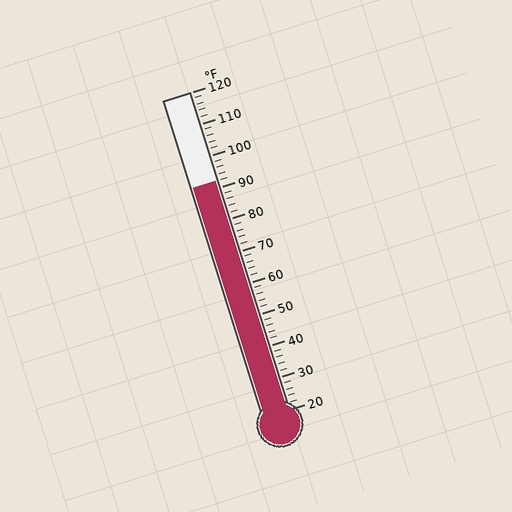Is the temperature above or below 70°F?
The temperature is above 70°F.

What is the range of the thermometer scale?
The thermometer scale ranges from 20°F to 120°F.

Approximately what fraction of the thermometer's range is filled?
The thermometer is filled to approximately 70% of its range.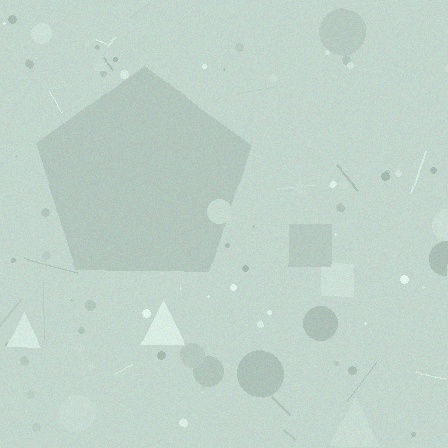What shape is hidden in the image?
A pentagon is hidden in the image.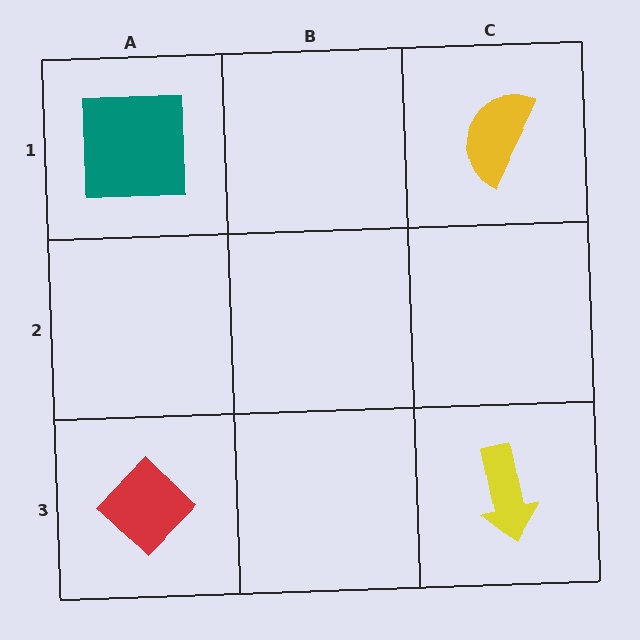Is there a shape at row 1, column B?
No, that cell is empty.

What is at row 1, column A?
A teal square.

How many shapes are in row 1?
2 shapes.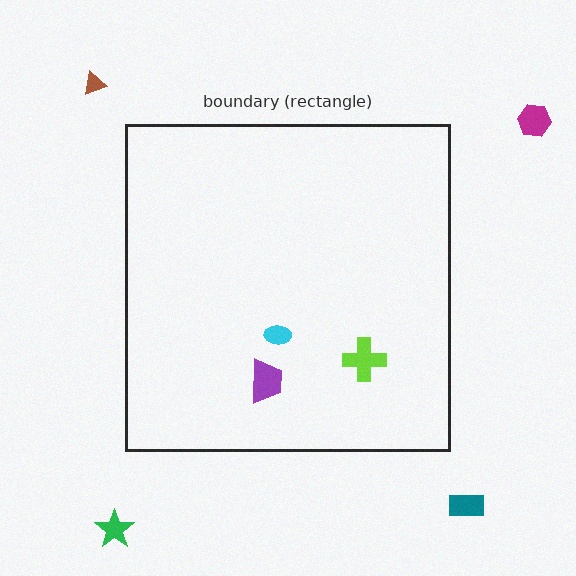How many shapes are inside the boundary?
3 inside, 4 outside.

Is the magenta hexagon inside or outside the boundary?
Outside.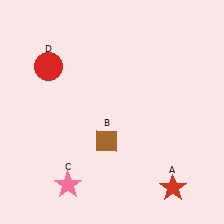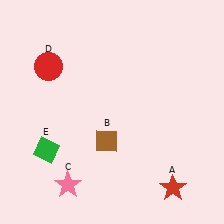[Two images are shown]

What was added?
A green diamond (E) was added in Image 2.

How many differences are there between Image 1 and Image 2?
There is 1 difference between the two images.